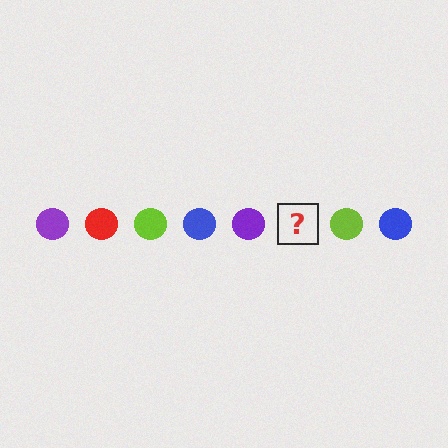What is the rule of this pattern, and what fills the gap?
The rule is that the pattern cycles through purple, red, lime, blue circles. The gap should be filled with a red circle.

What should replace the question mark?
The question mark should be replaced with a red circle.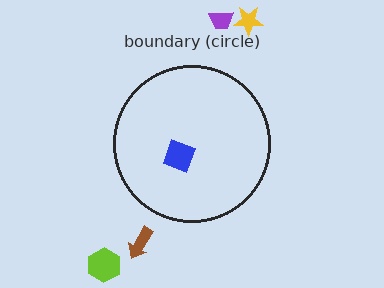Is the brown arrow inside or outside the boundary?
Outside.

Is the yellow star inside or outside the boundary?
Outside.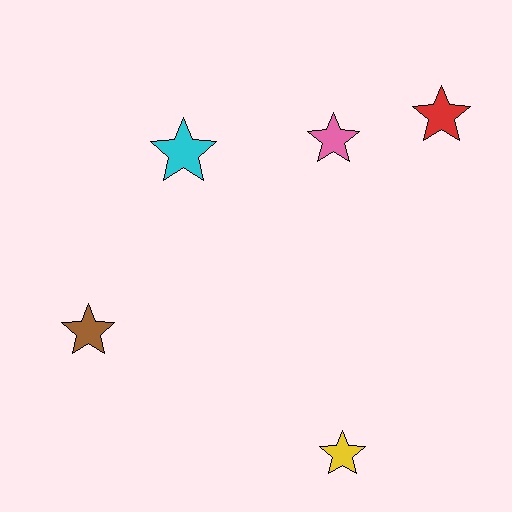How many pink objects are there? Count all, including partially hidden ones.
There is 1 pink object.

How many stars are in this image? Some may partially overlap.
There are 5 stars.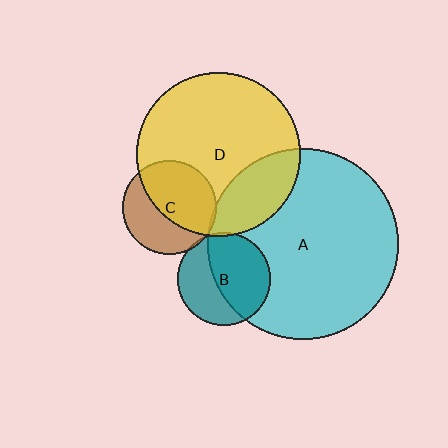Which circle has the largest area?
Circle A (cyan).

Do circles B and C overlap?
Yes.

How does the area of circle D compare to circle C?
Approximately 3.0 times.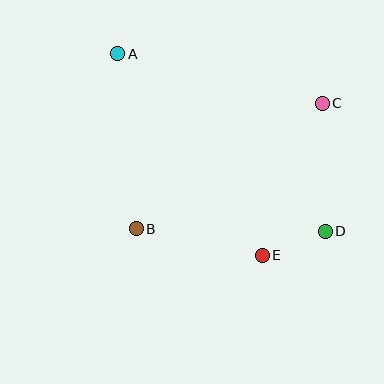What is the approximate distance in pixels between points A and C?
The distance between A and C is approximately 211 pixels.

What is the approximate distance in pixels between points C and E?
The distance between C and E is approximately 164 pixels.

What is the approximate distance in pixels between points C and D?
The distance between C and D is approximately 128 pixels.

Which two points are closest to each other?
Points D and E are closest to each other.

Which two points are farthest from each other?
Points A and D are farthest from each other.